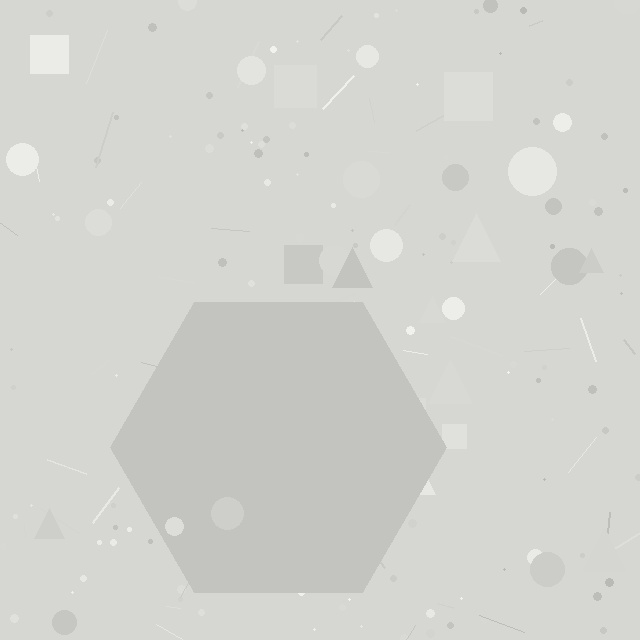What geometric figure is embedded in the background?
A hexagon is embedded in the background.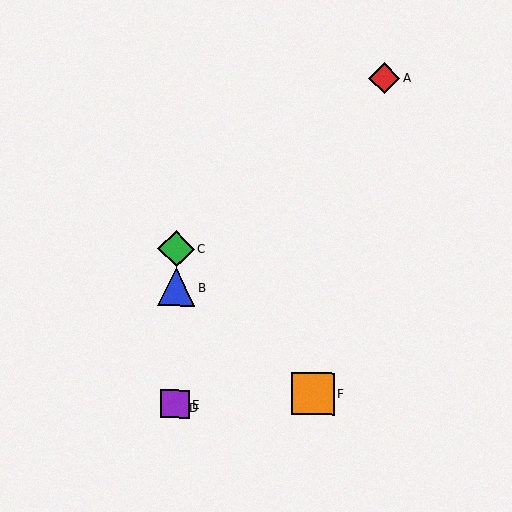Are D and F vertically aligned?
No, D is at x≈175 and F is at x≈313.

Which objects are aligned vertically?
Objects B, C, D, E are aligned vertically.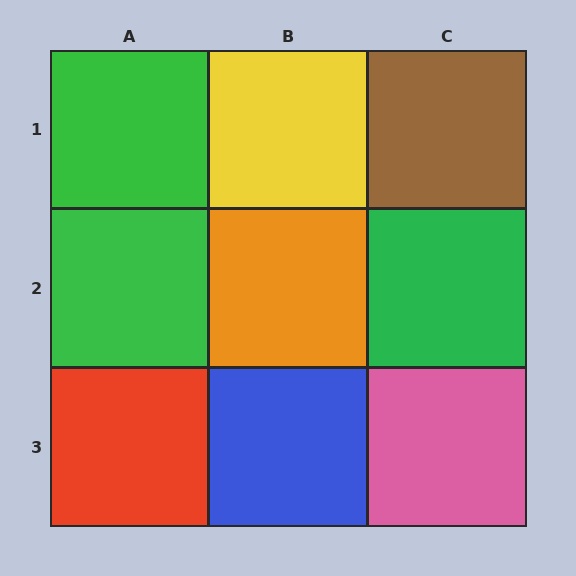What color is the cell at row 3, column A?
Red.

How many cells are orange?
1 cell is orange.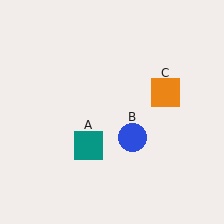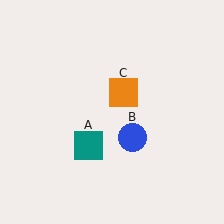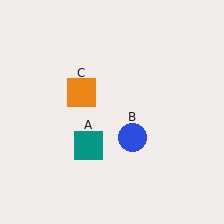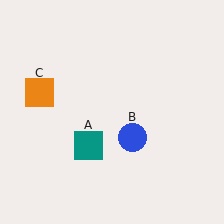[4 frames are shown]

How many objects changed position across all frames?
1 object changed position: orange square (object C).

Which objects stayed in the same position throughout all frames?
Teal square (object A) and blue circle (object B) remained stationary.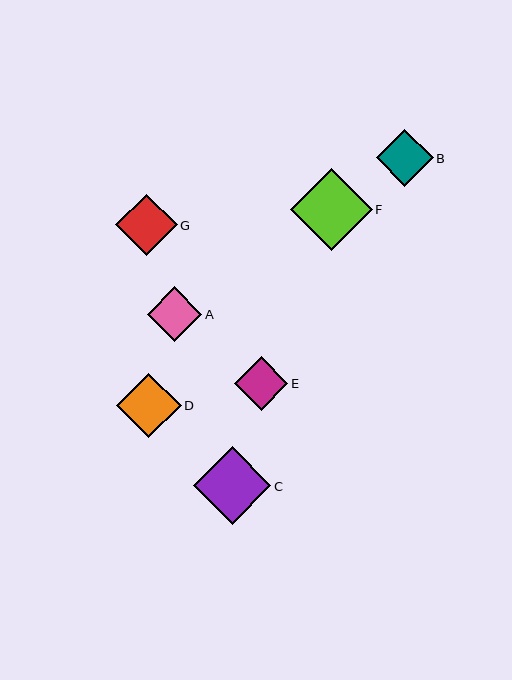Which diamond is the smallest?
Diamond E is the smallest with a size of approximately 54 pixels.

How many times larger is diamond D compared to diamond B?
Diamond D is approximately 1.1 times the size of diamond B.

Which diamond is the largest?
Diamond F is the largest with a size of approximately 82 pixels.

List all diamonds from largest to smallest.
From largest to smallest: F, C, D, G, B, A, E.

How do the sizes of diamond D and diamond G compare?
Diamond D and diamond G are approximately the same size.